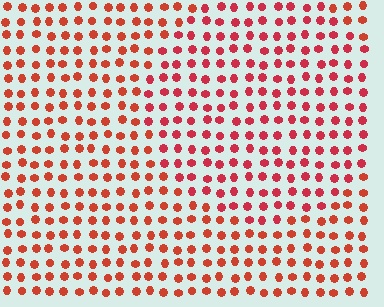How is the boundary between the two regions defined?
The boundary is defined purely by a slight shift in hue (about 18 degrees). Spacing, size, and orientation are identical on both sides.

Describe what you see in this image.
The image is filled with small red elements in a uniform arrangement. A circle-shaped region is visible where the elements are tinted to a slightly different hue, forming a subtle color boundary.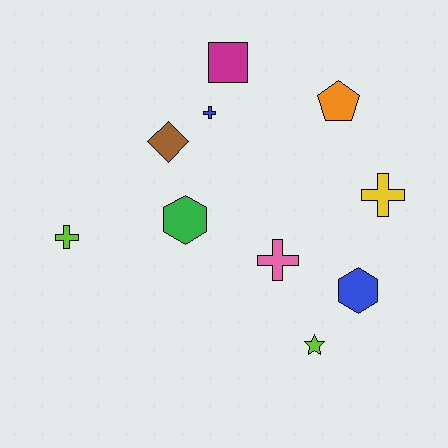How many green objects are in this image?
There is 1 green object.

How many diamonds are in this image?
There is 1 diamond.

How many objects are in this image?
There are 10 objects.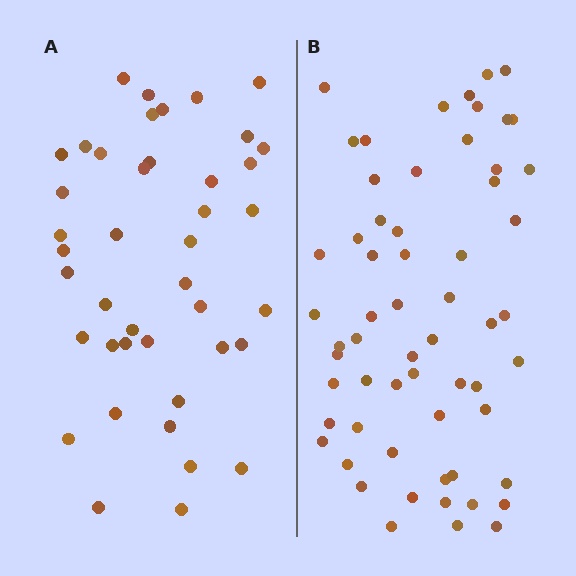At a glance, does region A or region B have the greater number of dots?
Region B (the right region) has more dots.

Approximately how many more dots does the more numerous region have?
Region B has approximately 20 more dots than region A.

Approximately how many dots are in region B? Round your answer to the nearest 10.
About 60 dots.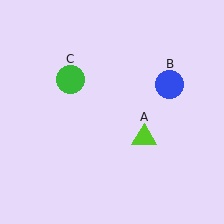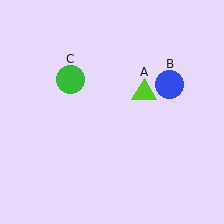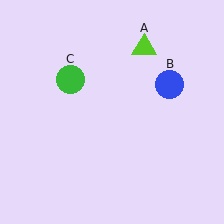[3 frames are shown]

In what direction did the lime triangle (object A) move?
The lime triangle (object A) moved up.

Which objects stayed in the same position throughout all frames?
Blue circle (object B) and green circle (object C) remained stationary.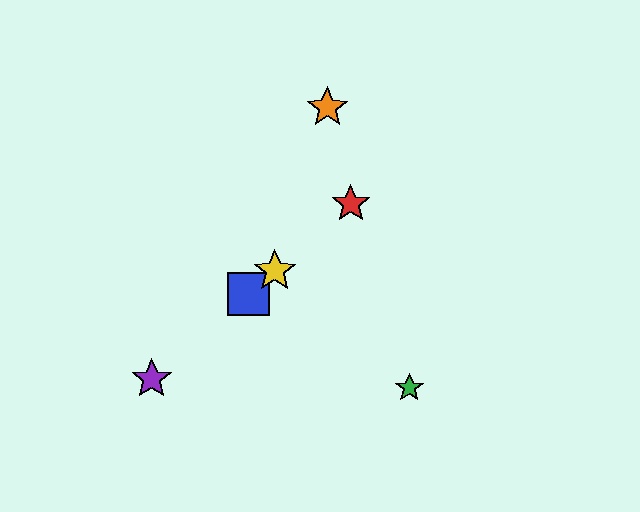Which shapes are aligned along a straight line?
The red star, the blue square, the yellow star, the purple star are aligned along a straight line.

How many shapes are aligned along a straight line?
4 shapes (the red star, the blue square, the yellow star, the purple star) are aligned along a straight line.